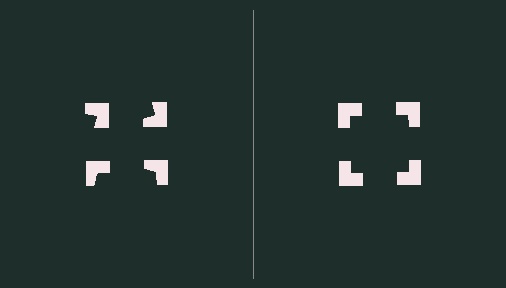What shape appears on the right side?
An illusory square.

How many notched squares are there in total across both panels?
8 — 4 on each side.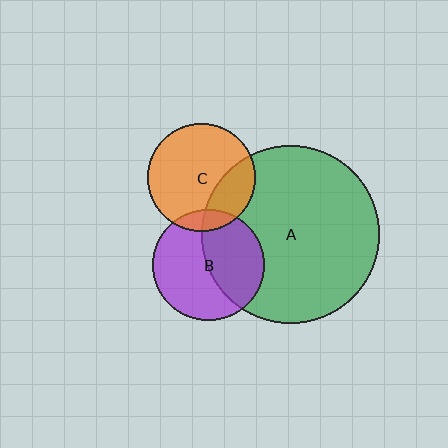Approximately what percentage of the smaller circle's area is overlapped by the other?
Approximately 45%.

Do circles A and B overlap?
Yes.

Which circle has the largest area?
Circle A (green).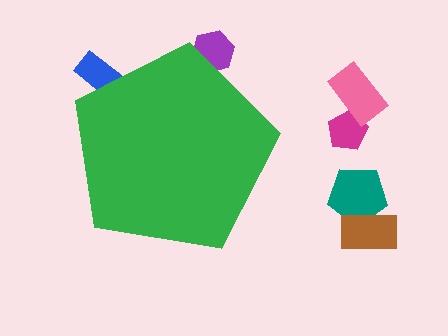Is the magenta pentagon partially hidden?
No, the magenta pentagon is fully visible.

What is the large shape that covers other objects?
A green pentagon.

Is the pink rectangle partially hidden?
No, the pink rectangle is fully visible.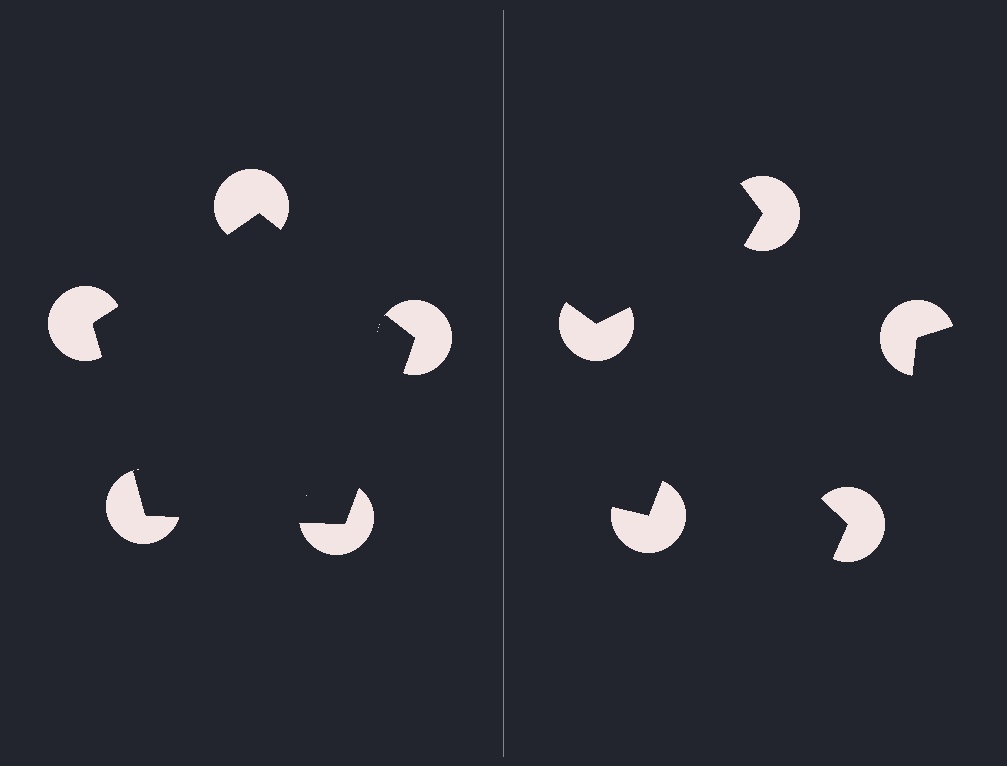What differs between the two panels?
The pac-man discs are positioned identically on both sides; only the wedge orientations differ. On the left they align to a pentagon; on the right they are misaligned.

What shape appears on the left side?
An illusory pentagon.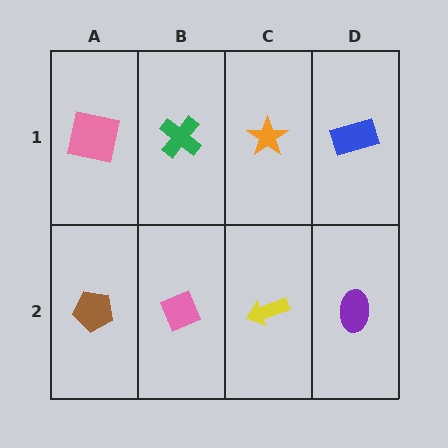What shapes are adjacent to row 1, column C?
A yellow arrow (row 2, column C), a green cross (row 1, column B), a blue rectangle (row 1, column D).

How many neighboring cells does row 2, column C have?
3.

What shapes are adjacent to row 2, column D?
A blue rectangle (row 1, column D), a yellow arrow (row 2, column C).